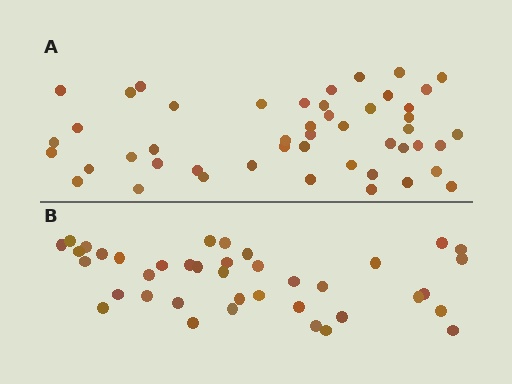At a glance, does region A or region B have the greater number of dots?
Region A (the top region) has more dots.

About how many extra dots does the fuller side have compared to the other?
Region A has roughly 8 or so more dots than region B.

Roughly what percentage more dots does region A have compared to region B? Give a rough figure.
About 25% more.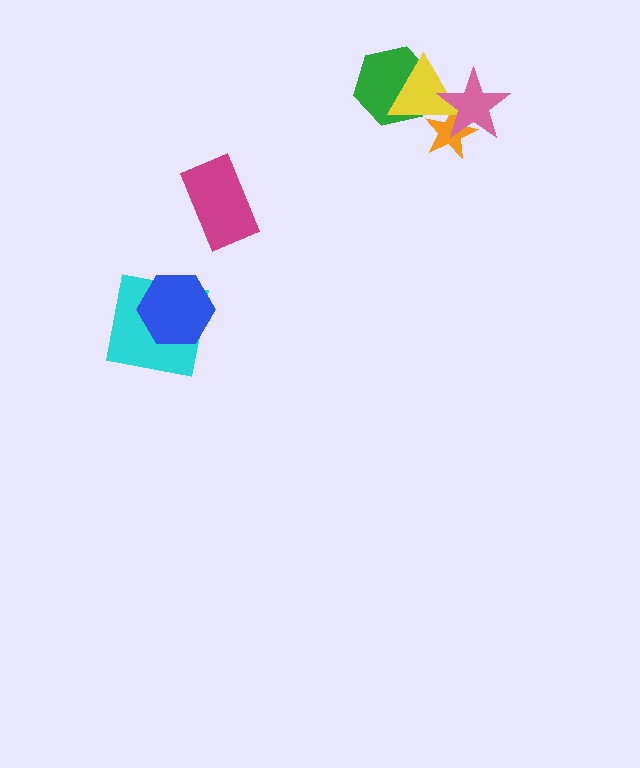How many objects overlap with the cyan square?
1 object overlaps with the cyan square.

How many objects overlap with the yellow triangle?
3 objects overlap with the yellow triangle.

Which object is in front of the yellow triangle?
The pink star is in front of the yellow triangle.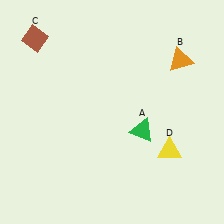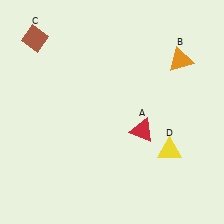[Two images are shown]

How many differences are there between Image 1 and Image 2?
There is 1 difference between the two images.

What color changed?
The triangle (A) changed from green in Image 1 to red in Image 2.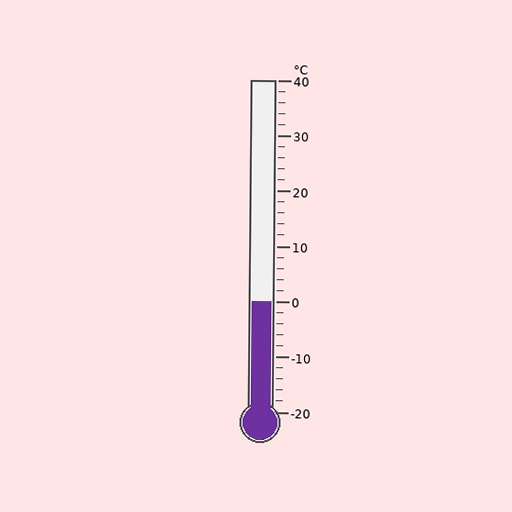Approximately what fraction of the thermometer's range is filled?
The thermometer is filled to approximately 35% of its range.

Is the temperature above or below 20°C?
The temperature is below 20°C.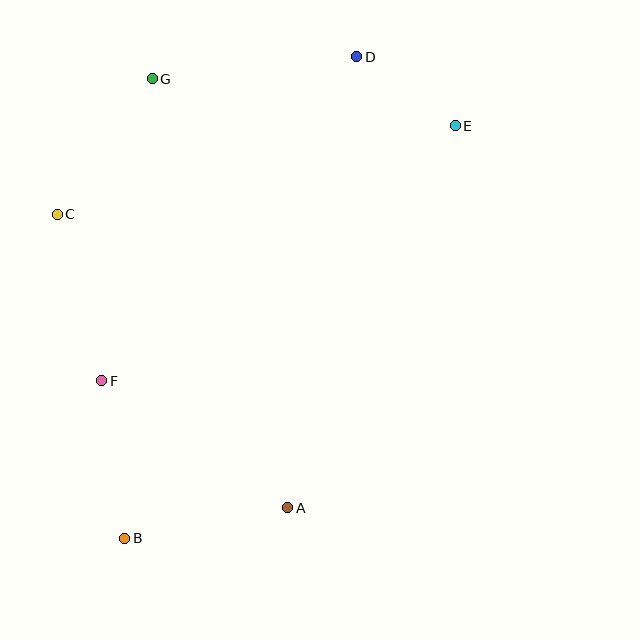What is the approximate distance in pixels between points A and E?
The distance between A and E is approximately 417 pixels.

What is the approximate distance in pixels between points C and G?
The distance between C and G is approximately 165 pixels.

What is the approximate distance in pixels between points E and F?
The distance between E and F is approximately 436 pixels.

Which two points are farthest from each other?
Points B and D are farthest from each other.